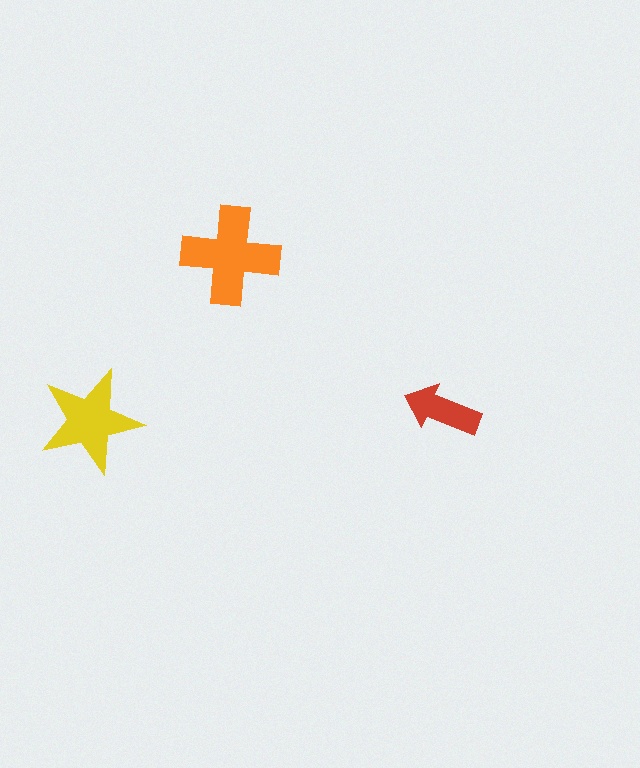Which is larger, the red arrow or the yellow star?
The yellow star.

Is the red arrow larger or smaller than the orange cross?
Smaller.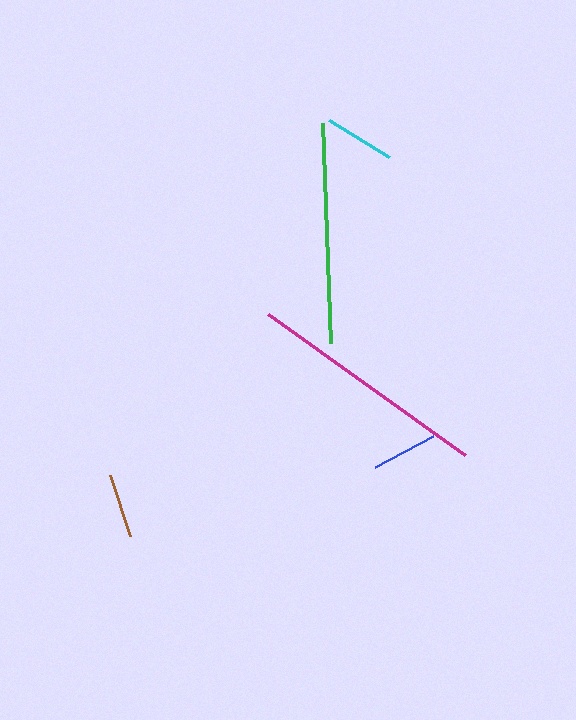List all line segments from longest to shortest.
From longest to shortest: magenta, green, cyan, blue, brown.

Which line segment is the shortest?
The brown line is the shortest at approximately 64 pixels.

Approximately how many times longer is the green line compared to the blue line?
The green line is approximately 3.3 times the length of the blue line.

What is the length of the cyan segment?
The cyan segment is approximately 71 pixels long.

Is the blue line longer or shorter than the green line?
The green line is longer than the blue line.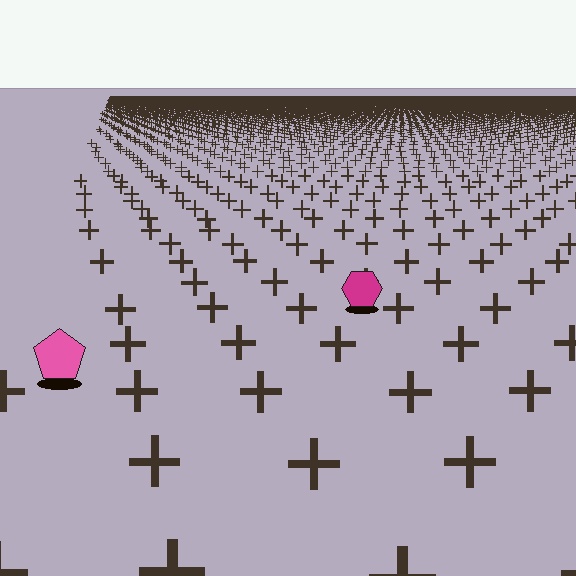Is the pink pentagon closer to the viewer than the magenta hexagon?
Yes. The pink pentagon is closer — you can tell from the texture gradient: the ground texture is coarser near it.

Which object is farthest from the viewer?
The magenta hexagon is farthest from the viewer. It appears smaller and the ground texture around it is denser.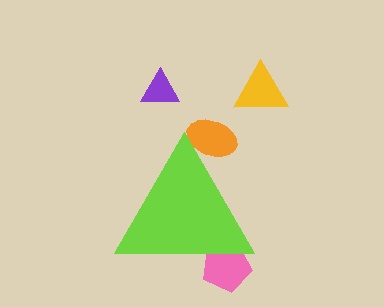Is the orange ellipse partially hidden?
Yes, the orange ellipse is partially hidden behind the lime triangle.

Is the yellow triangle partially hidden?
No, the yellow triangle is fully visible.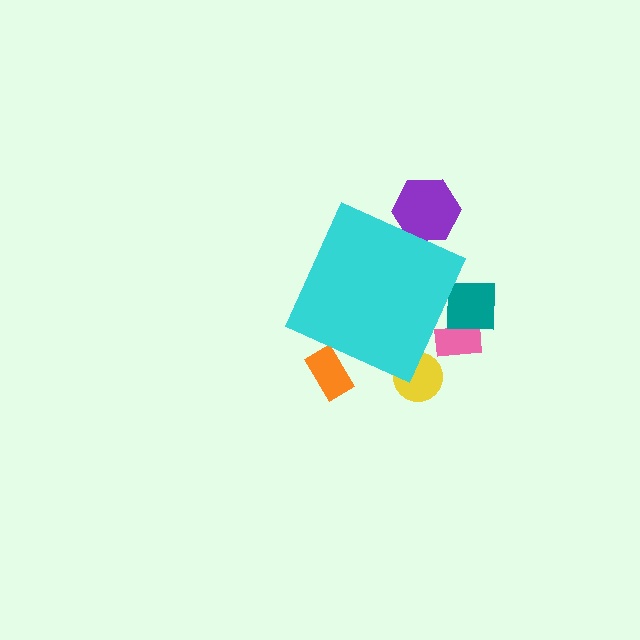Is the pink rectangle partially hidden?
Yes, the pink rectangle is partially hidden behind the cyan diamond.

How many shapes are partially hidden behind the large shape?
5 shapes are partially hidden.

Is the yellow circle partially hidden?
Yes, the yellow circle is partially hidden behind the cyan diamond.